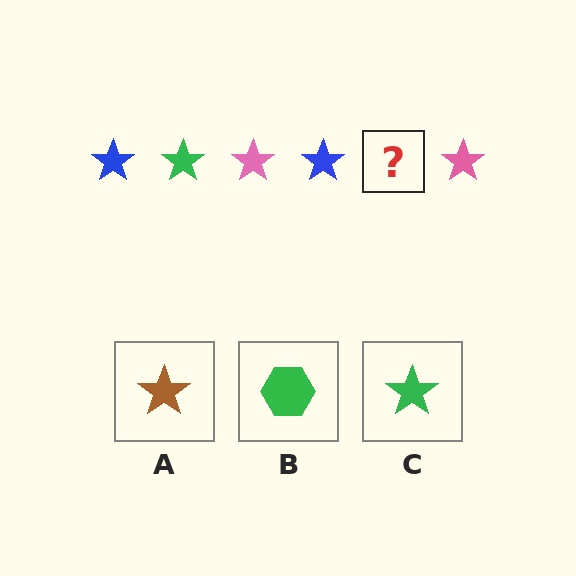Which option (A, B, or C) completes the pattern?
C.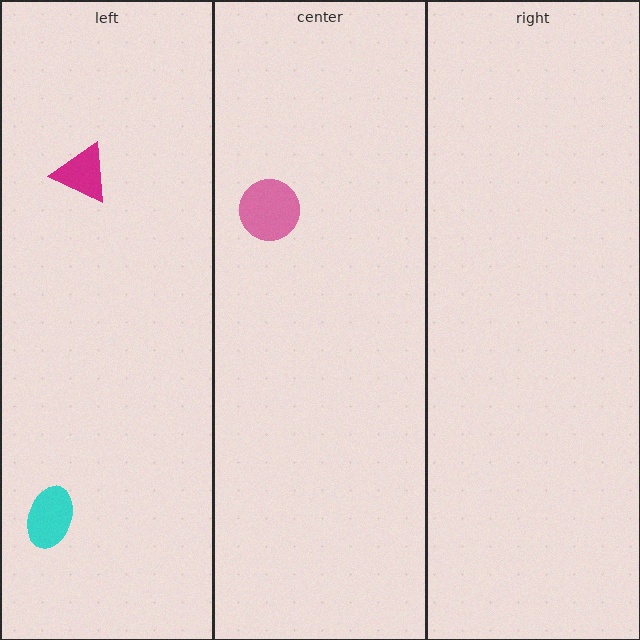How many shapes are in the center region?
1.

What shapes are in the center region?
The pink circle.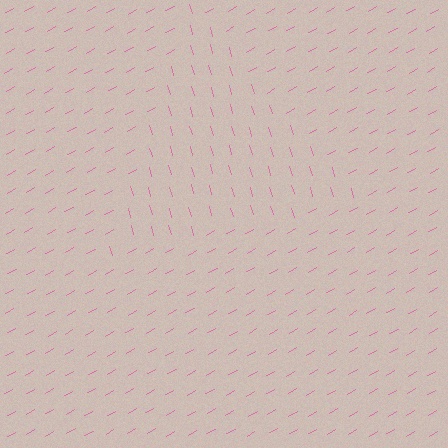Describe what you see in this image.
The image is filled with small pink line segments. A triangle region in the image has lines oriented differently from the surrounding lines, creating a visible texture boundary.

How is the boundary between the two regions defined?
The boundary is defined purely by a change in line orientation (approximately 77 degrees difference). All lines are the same color and thickness.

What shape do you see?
I see a triangle.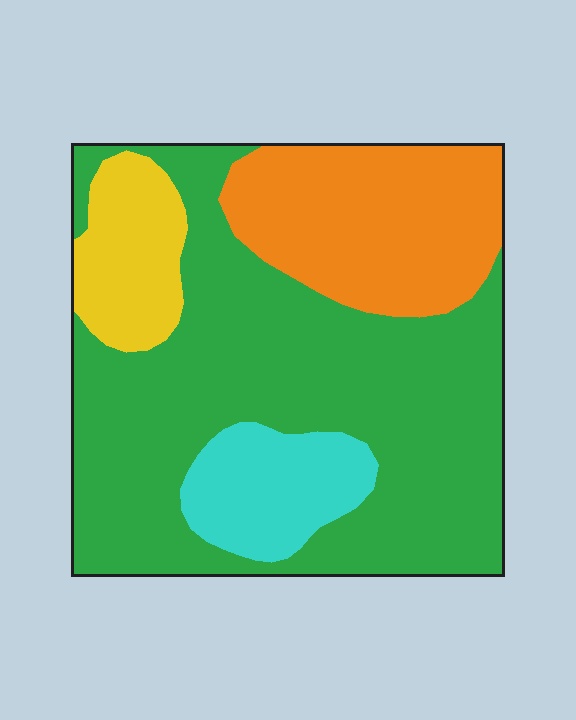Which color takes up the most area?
Green, at roughly 60%.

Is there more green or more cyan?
Green.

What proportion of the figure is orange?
Orange covers roughly 20% of the figure.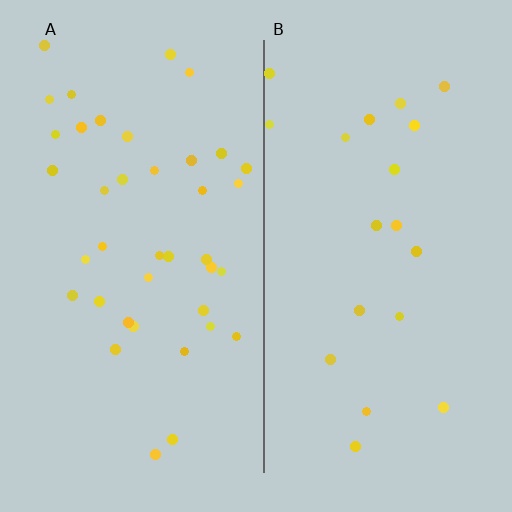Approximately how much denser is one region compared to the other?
Approximately 2.0× — region A over region B.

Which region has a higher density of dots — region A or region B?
A (the left).